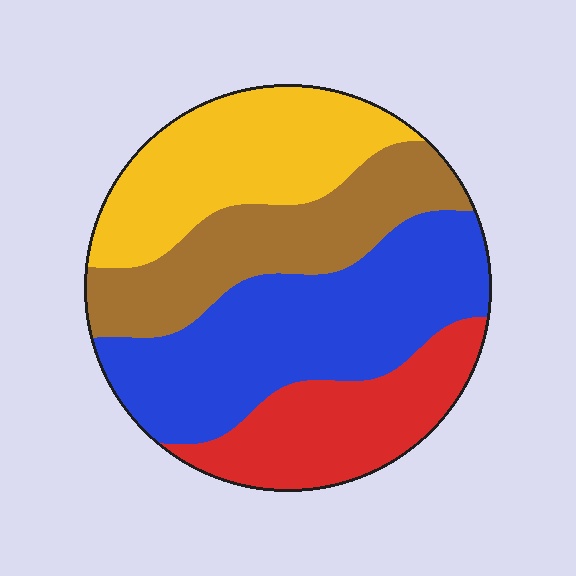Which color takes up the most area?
Blue, at roughly 35%.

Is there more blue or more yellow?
Blue.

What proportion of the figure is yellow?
Yellow covers 24% of the figure.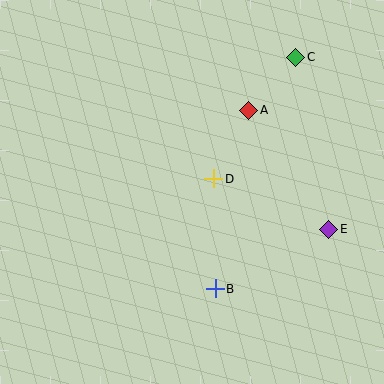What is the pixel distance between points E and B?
The distance between E and B is 128 pixels.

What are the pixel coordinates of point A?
Point A is at (249, 110).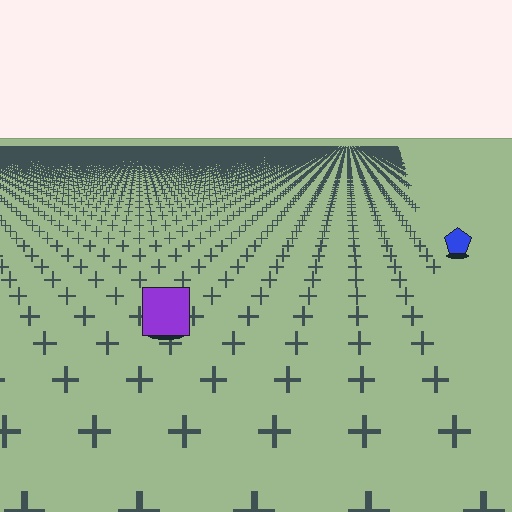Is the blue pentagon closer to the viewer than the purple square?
No. The purple square is closer — you can tell from the texture gradient: the ground texture is coarser near it.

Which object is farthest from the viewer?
The blue pentagon is farthest from the viewer. It appears smaller and the ground texture around it is denser.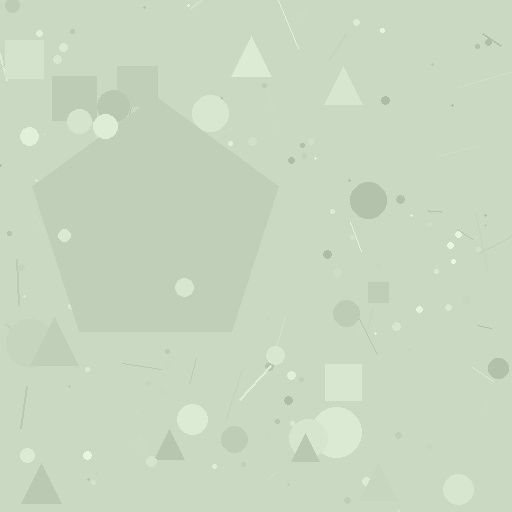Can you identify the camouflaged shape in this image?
The camouflaged shape is a pentagon.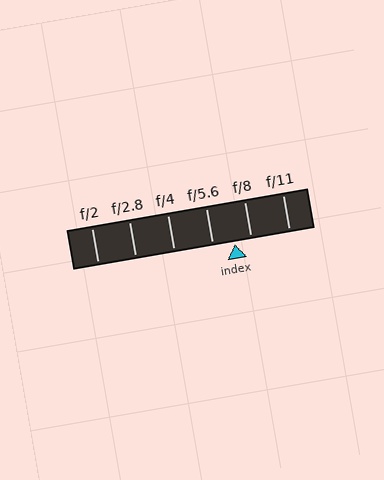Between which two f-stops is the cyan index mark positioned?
The index mark is between f/5.6 and f/8.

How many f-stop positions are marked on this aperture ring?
There are 6 f-stop positions marked.